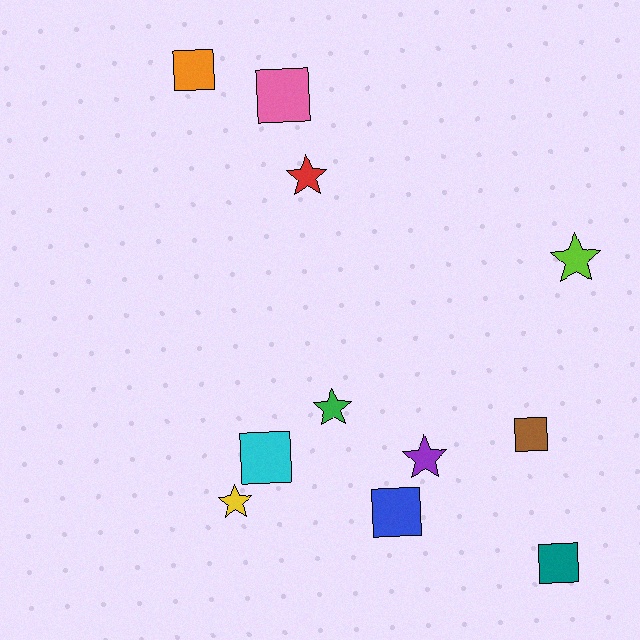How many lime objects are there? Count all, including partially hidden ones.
There is 1 lime object.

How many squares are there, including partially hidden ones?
There are 6 squares.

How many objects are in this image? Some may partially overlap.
There are 11 objects.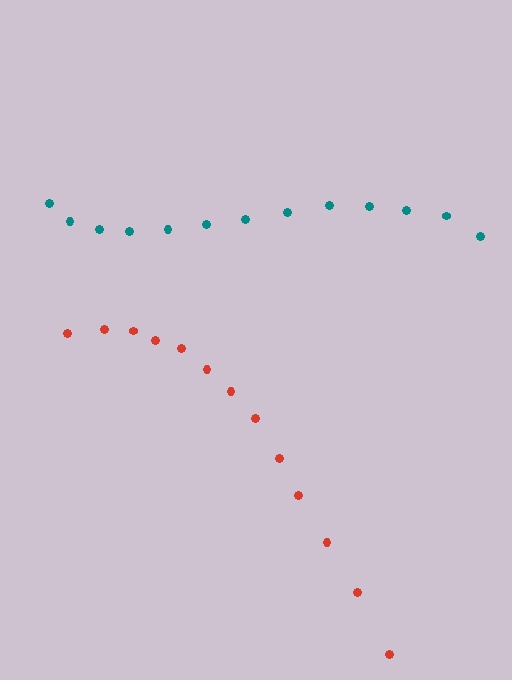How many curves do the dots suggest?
There are 2 distinct paths.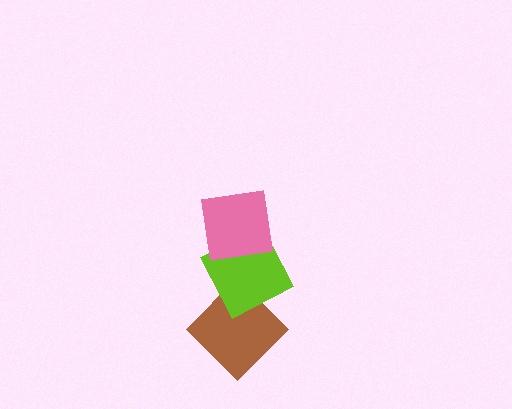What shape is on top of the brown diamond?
The lime diamond is on top of the brown diamond.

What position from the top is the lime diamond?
The lime diamond is 2nd from the top.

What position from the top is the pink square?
The pink square is 1st from the top.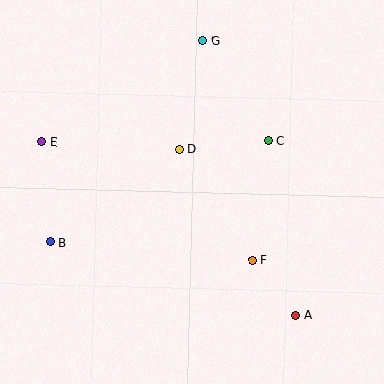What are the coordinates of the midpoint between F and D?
The midpoint between F and D is at (216, 204).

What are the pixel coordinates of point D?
Point D is at (179, 149).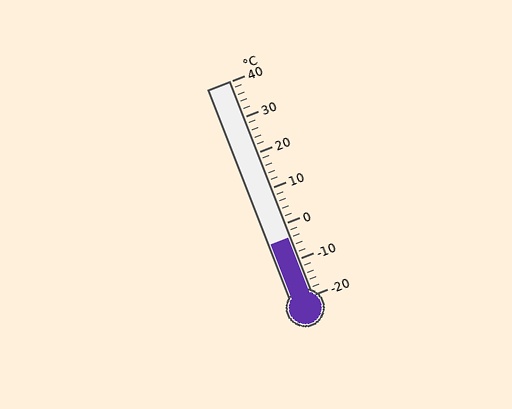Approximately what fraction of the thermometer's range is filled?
The thermometer is filled to approximately 25% of its range.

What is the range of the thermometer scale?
The thermometer scale ranges from -20°C to 40°C.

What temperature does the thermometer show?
The thermometer shows approximately -4°C.